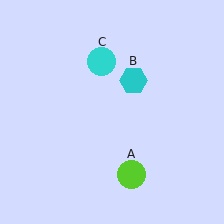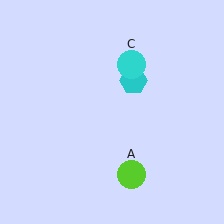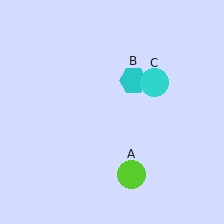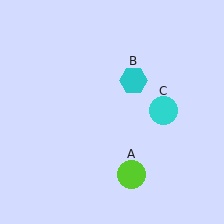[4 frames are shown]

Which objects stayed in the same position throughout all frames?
Lime circle (object A) and cyan hexagon (object B) remained stationary.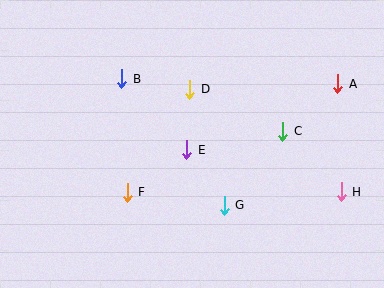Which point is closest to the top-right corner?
Point A is closest to the top-right corner.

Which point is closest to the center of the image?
Point E at (187, 150) is closest to the center.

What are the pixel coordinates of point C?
Point C is at (283, 131).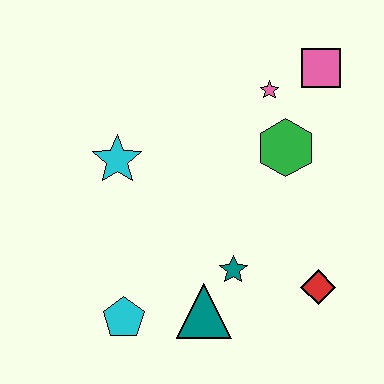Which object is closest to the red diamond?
The teal star is closest to the red diamond.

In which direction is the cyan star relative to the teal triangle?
The cyan star is above the teal triangle.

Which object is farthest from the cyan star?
The red diamond is farthest from the cyan star.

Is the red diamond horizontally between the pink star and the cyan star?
No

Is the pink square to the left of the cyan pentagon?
No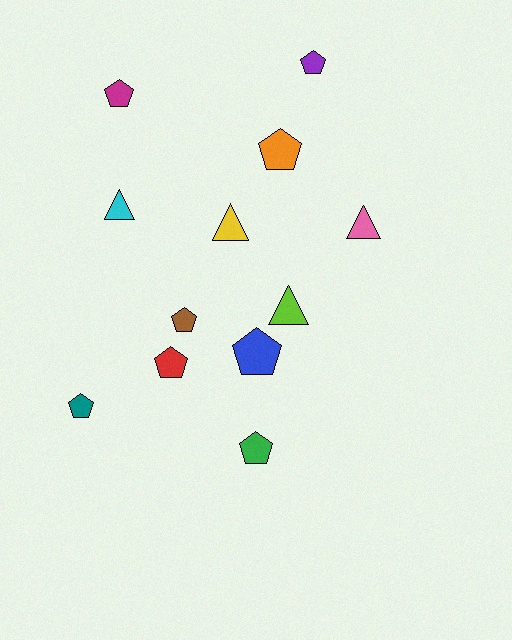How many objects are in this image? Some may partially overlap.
There are 12 objects.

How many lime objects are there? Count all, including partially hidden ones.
There is 1 lime object.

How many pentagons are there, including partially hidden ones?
There are 8 pentagons.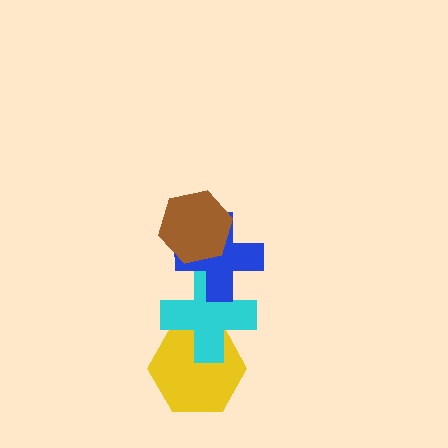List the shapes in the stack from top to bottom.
From top to bottom: the brown hexagon, the blue cross, the cyan cross, the yellow hexagon.